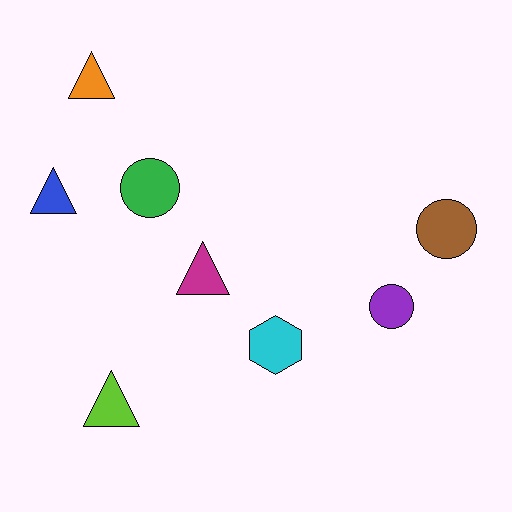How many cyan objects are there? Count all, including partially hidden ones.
There is 1 cyan object.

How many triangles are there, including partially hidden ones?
There are 4 triangles.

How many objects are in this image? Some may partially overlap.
There are 8 objects.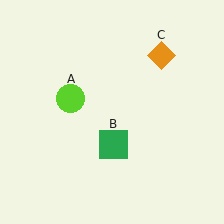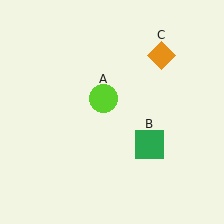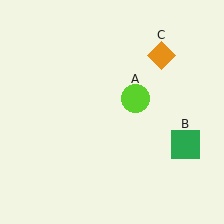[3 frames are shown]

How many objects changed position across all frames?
2 objects changed position: lime circle (object A), green square (object B).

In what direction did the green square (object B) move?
The green square (object B) moved right.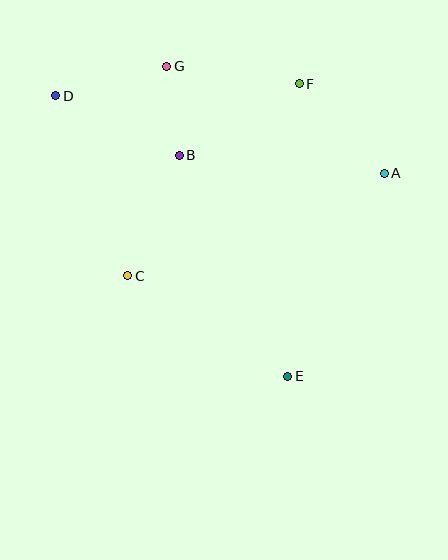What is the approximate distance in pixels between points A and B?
The distance between A and B is approximately 206 pixels.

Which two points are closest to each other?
Points B and G are closest to each other.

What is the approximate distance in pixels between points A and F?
The distance between A and F is approximately 123 pixels.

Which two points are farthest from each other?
Points D and E are farthest from each other.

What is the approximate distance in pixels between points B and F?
The distance between B and F is approximately 140 pixels.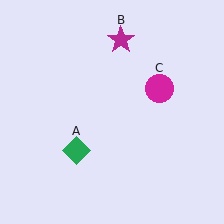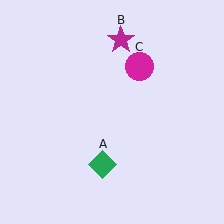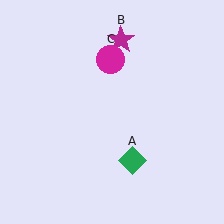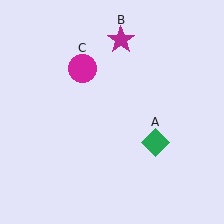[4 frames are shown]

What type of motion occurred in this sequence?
The green diamond (object A), magenta circle (object C) rotated counterclockwise around the center of the scene.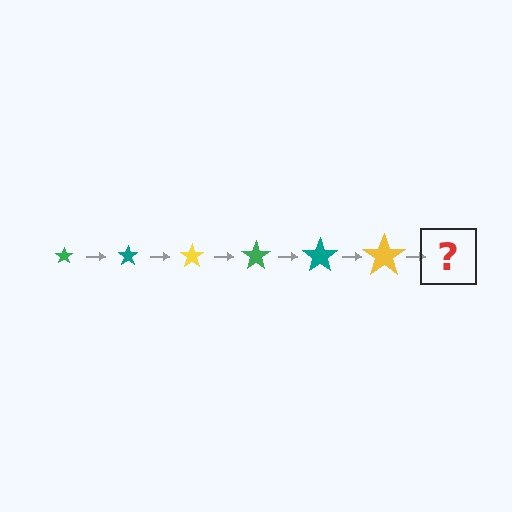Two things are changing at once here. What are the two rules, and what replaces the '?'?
The two rules are that the star grows larger each step and the color cycles through green, teal, and yellow. The '?' should be a green star, larger than the previous one.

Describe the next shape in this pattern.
It should be a green star, larger than the previous one.